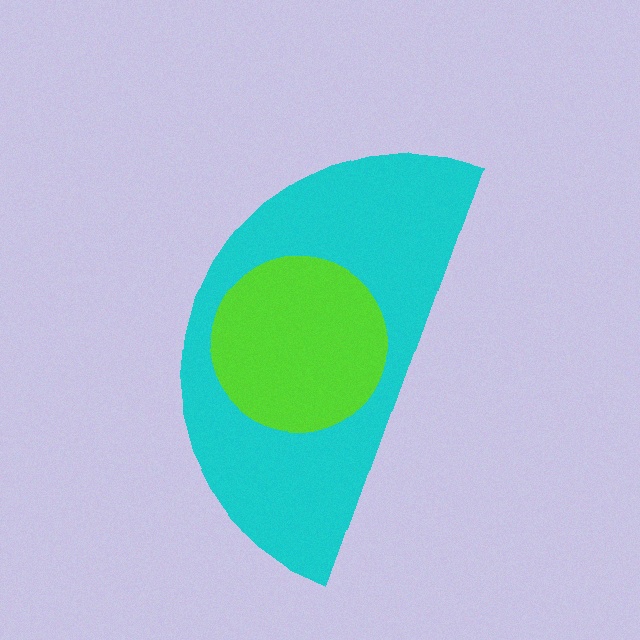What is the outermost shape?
The cyan semicircle.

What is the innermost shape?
The lime circle.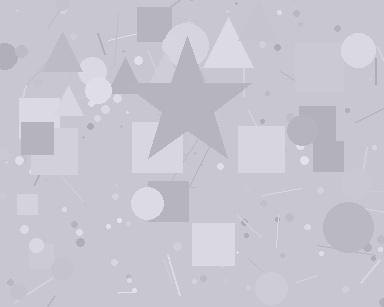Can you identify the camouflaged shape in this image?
The camouflaged shape is a star.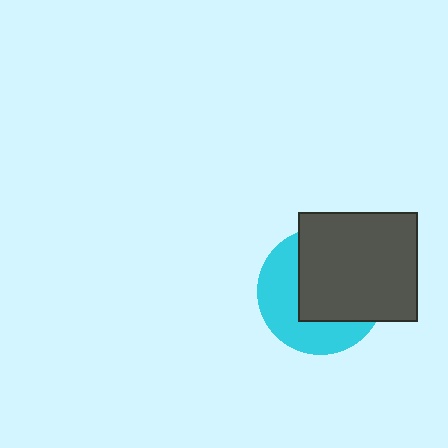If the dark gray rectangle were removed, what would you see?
You would see the complete cyan circle.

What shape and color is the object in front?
The object in front is a dark gray rectangle.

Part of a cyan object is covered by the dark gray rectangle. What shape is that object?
It is a circle.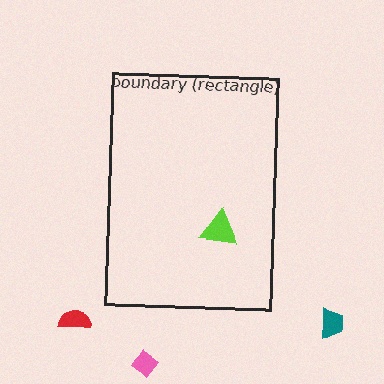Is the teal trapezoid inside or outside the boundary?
Outside.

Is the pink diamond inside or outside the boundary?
Outside.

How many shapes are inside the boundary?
1 inside, 3 outside.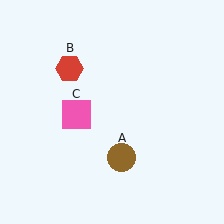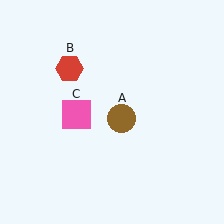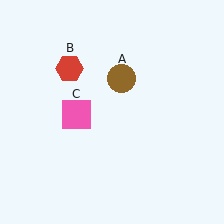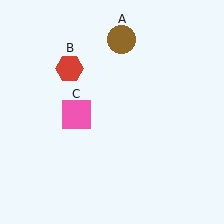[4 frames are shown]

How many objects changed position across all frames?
1 object changed position: brown circle (object A).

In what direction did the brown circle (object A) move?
The brown circle (object A) moved up.